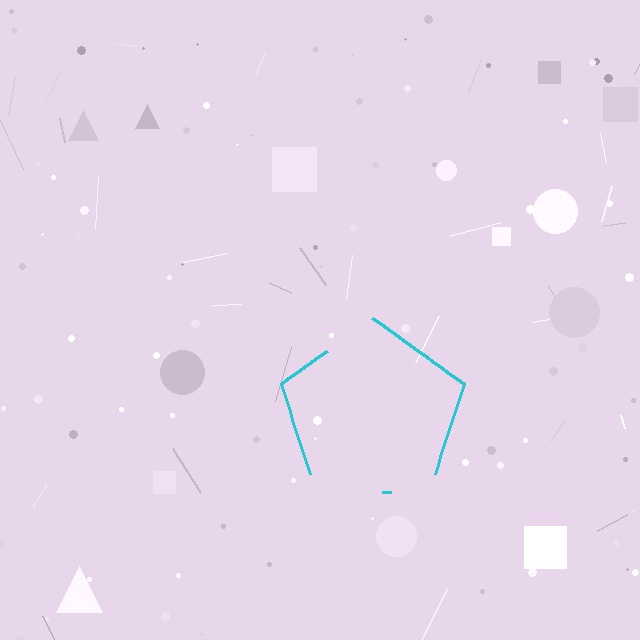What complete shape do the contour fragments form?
The contour fragments form a pentagon.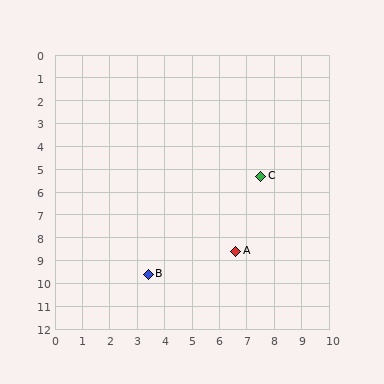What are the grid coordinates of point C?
Point C is at approximately (7.5, 5.3).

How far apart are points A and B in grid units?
Points A and B are about 3.4 grid units apart.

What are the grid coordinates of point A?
Point A is at approximately (6.6, 8.6).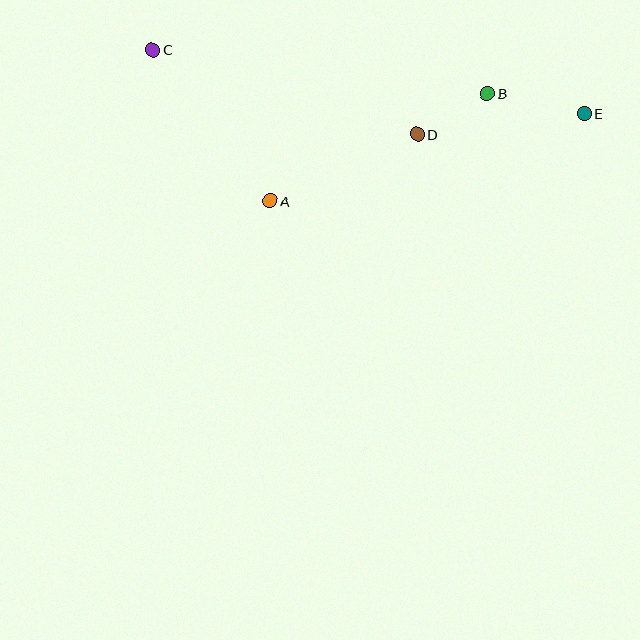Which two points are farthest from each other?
Points C and E are farthest from each other.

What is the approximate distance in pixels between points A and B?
The distance between A and B is approximately 242 pixels.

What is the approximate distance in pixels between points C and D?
The distance between C and D is approximately 278 pixels.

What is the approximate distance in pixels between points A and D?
The distance between A and D is approximately 161 pixels.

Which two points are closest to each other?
Points B and D are closest to each other.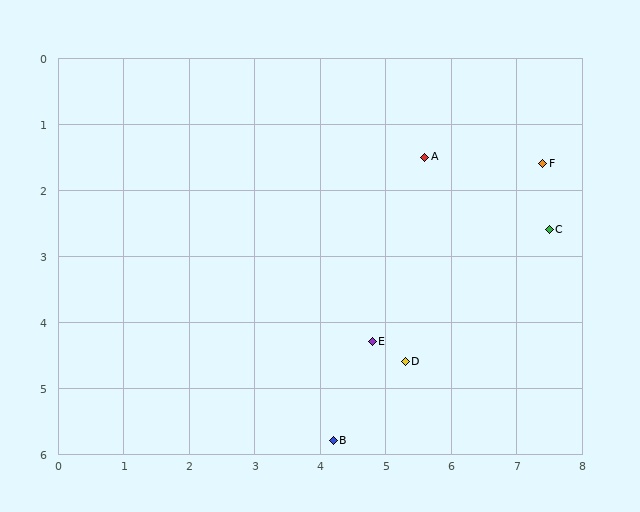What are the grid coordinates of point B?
Point B is at approximately (4.2, 5.8).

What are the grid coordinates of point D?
Point D is at approximately (5.3, 4.6).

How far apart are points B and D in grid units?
Points B and D are about 1.6 grid units apart.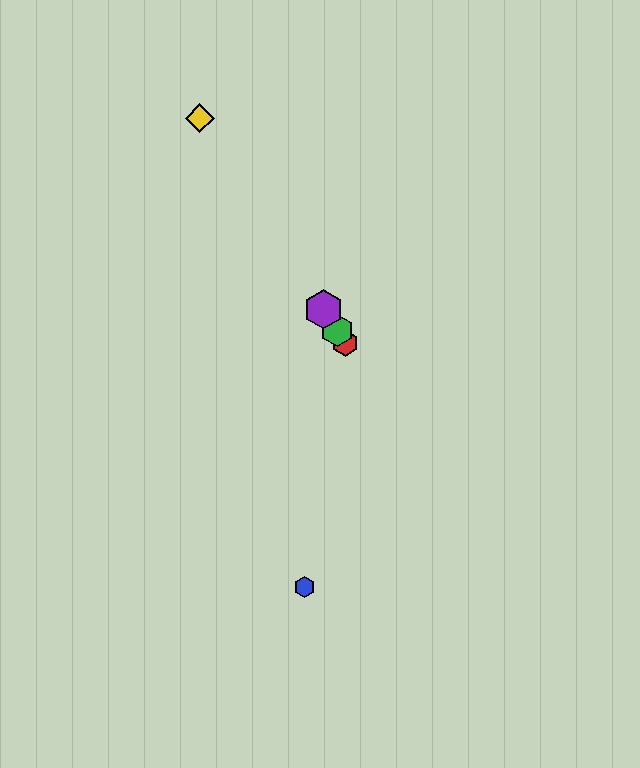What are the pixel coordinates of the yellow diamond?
The yellow diamond is at (200, 118).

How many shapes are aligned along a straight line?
4 shapes (the red hexagon, the green hexagon, the yellow diamond, the purple hexagon) are aligned along a straight line.